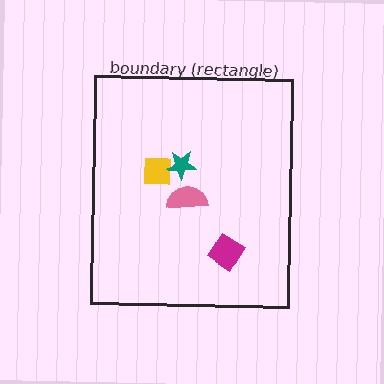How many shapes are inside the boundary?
4 inside, 0 outside.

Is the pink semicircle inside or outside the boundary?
Inside.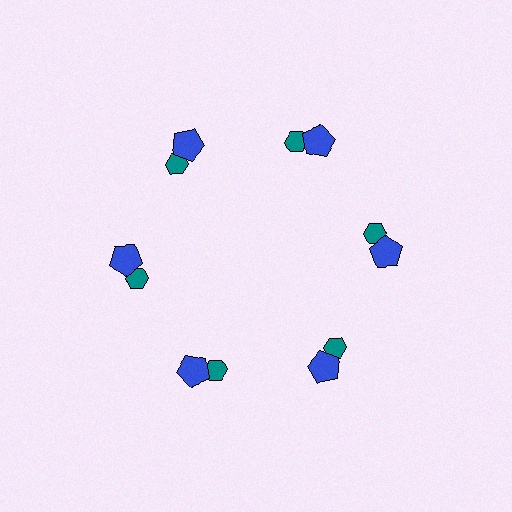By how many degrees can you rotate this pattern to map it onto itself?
The pattern maps onto itself every 60 degrees of rotation.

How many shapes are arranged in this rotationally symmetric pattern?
There are 12 shapes, arranged in 6 groups of 2.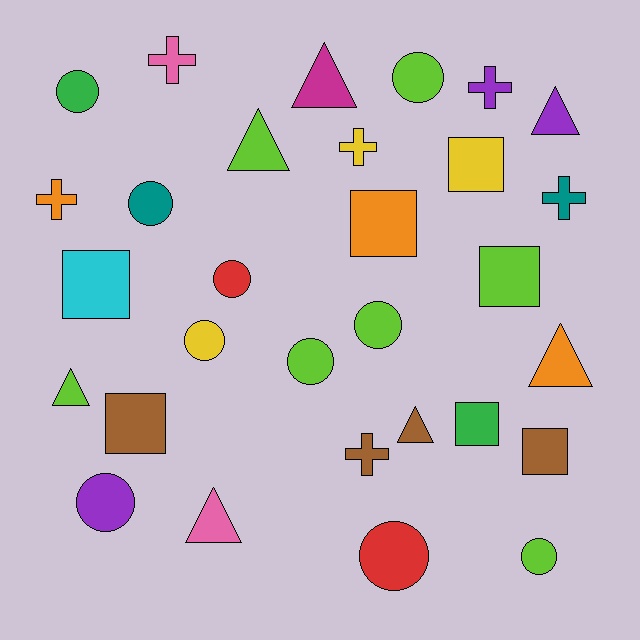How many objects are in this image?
There are 30 objects.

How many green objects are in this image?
There are 2 green objects.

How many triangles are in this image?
There are 7 triangles.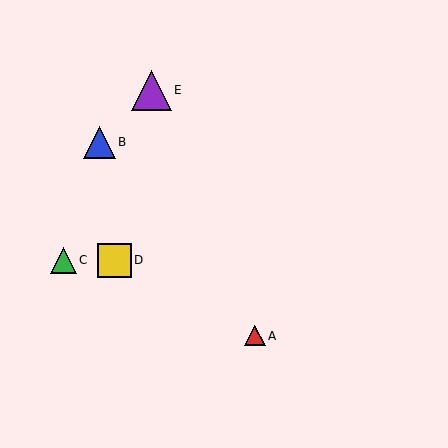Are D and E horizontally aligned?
No, D is at y≈260 and E is at y≈90.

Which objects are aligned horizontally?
Objects C, D are aligned horizontally.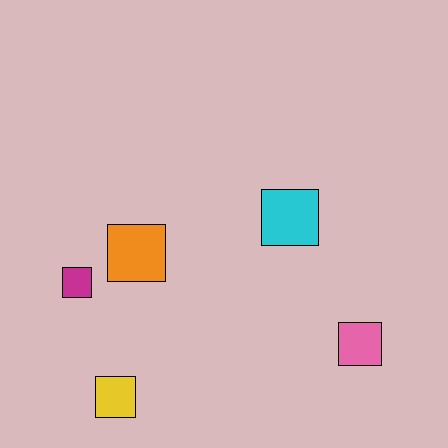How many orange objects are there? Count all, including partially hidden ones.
There is 1 orange object.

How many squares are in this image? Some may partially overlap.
There are 5 squares.